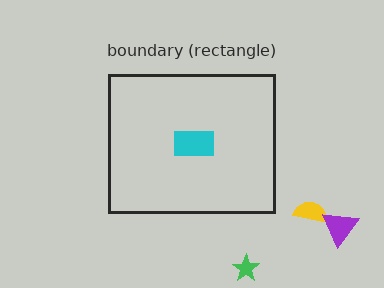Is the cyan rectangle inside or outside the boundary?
Inside.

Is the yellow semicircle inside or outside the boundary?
Outside.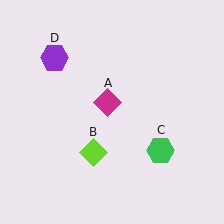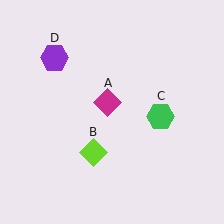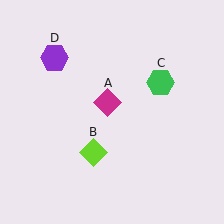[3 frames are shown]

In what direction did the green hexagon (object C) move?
The green hexagon (object C) moved up.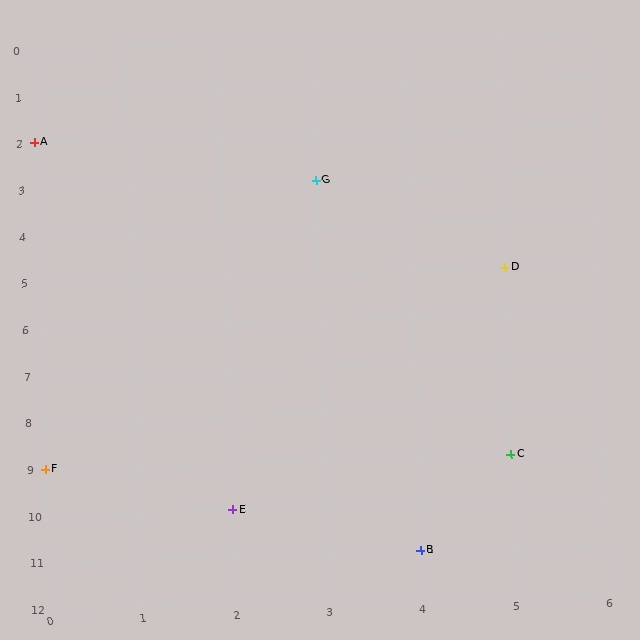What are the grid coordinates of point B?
Point B is at grid coordinates (4, 11).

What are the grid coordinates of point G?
Point G is at grid coordinates (3, 3).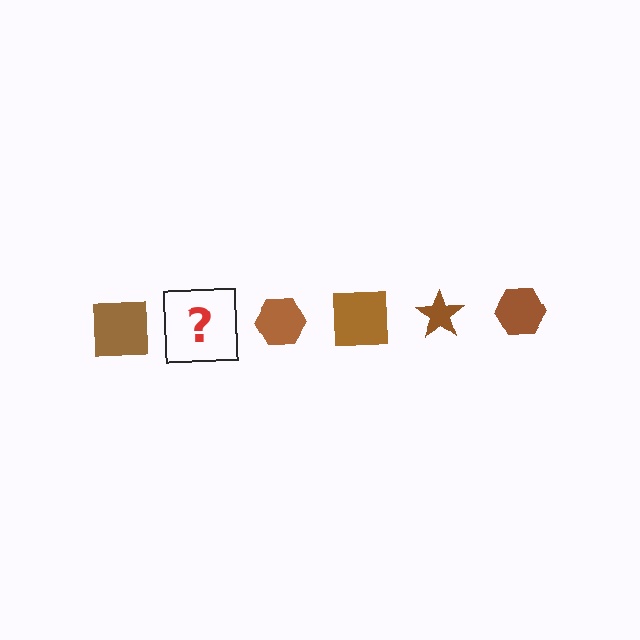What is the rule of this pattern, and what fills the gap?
The rule is that the pattern cycles through square, star, hexagon shapes in brown. The gap should be filled with a brown star.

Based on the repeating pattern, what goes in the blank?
The blank should be a brown star.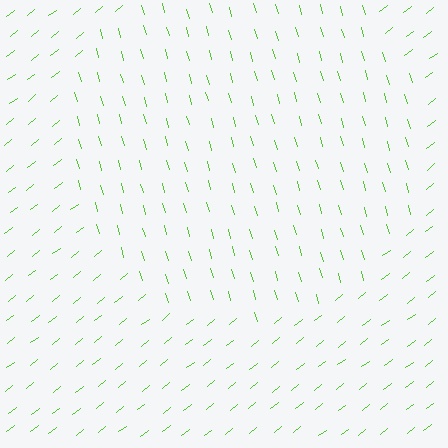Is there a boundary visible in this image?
Yes, there is a texture boundary formed by a change in line orientation.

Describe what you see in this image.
The image is filled with small lime line segments. A circle region in the image has lines oriented differently from the surrounding lines, creating a visible texture boundary.